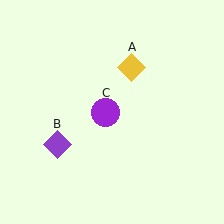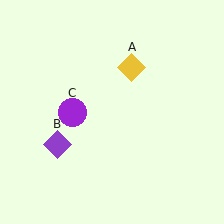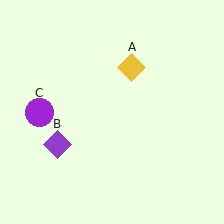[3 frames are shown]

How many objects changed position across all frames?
1 object changed position: purple circle (object C).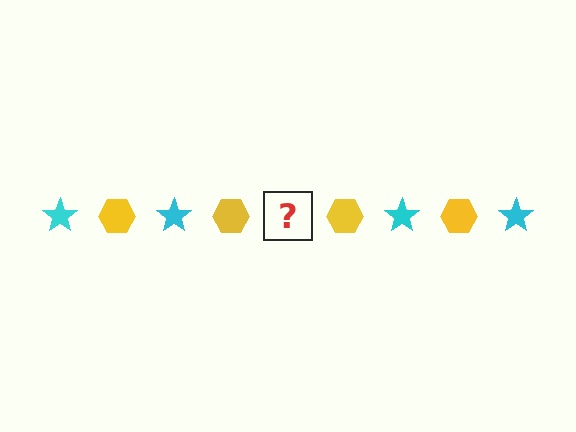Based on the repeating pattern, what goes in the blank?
The blank should be a cyan star.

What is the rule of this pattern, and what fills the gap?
The rule is that the pattern alternates between cyan star and yellow hexagon. The gap should be filled with a cyan star.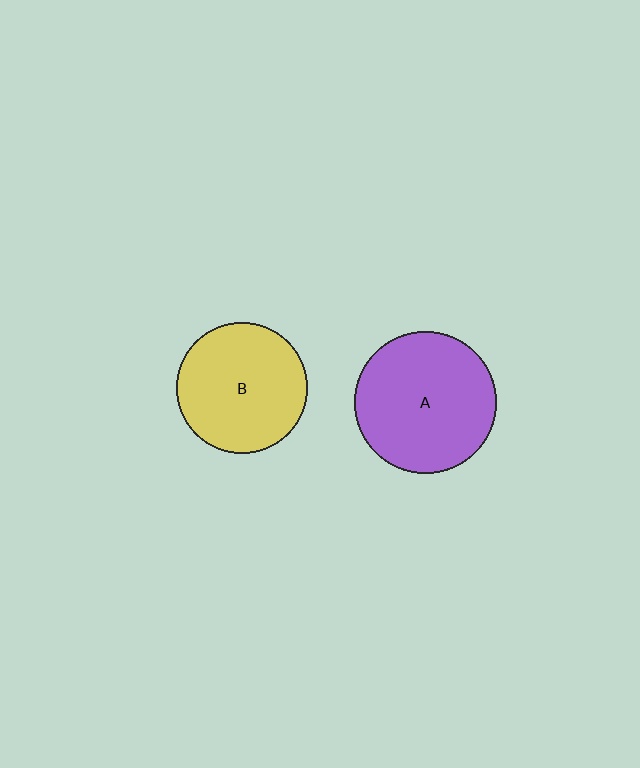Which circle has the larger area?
Circle A (purple).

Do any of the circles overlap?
No, none of the circles overlap.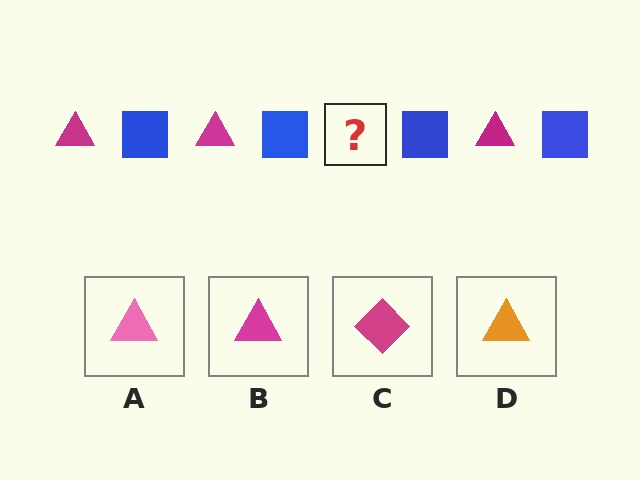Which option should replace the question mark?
Option B.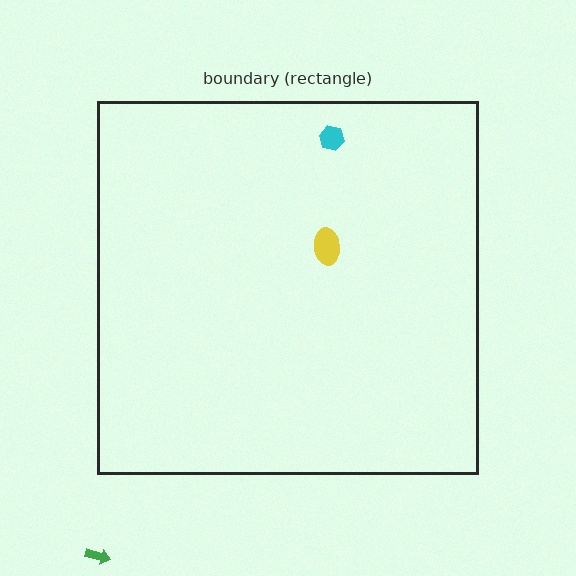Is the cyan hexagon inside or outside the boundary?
Inside.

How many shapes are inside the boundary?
2 inside, 1 outside.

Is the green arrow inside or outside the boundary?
Outside.